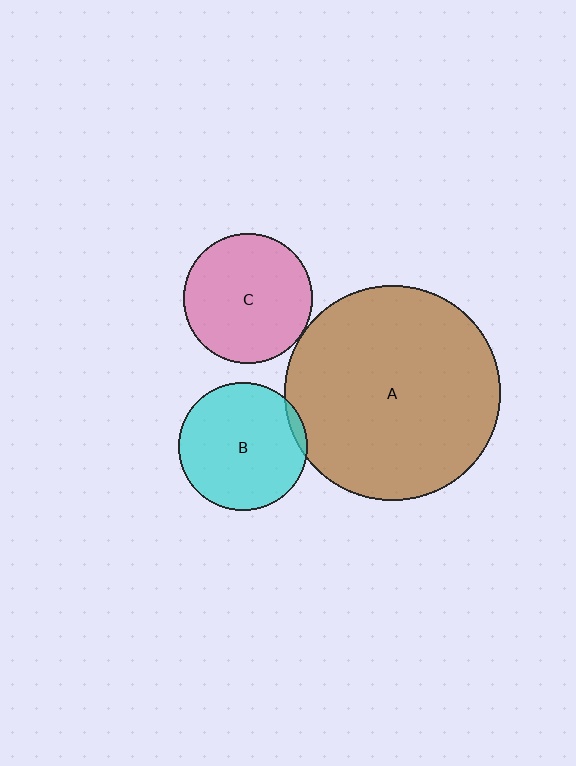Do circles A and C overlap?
Yes.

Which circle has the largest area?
Circle A (brown).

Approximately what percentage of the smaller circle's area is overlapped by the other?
Approximately 5%.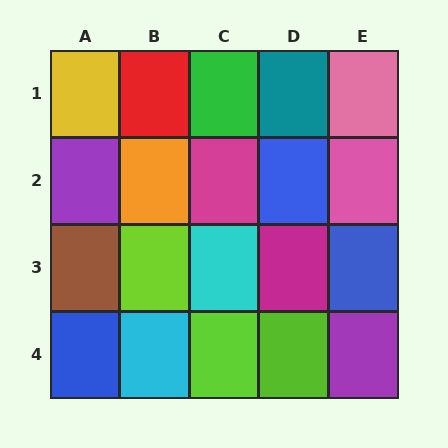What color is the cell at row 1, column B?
Red.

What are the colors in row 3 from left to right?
Brown, lime, cyan, magenta, blue.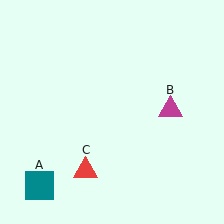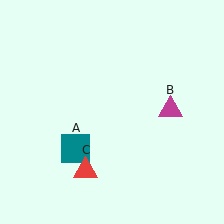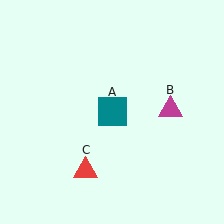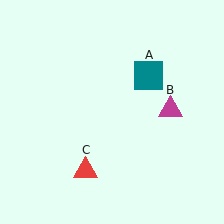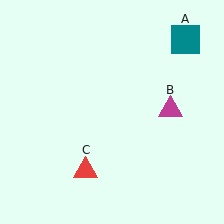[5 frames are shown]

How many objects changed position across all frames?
1 object changed position: teal square (object A).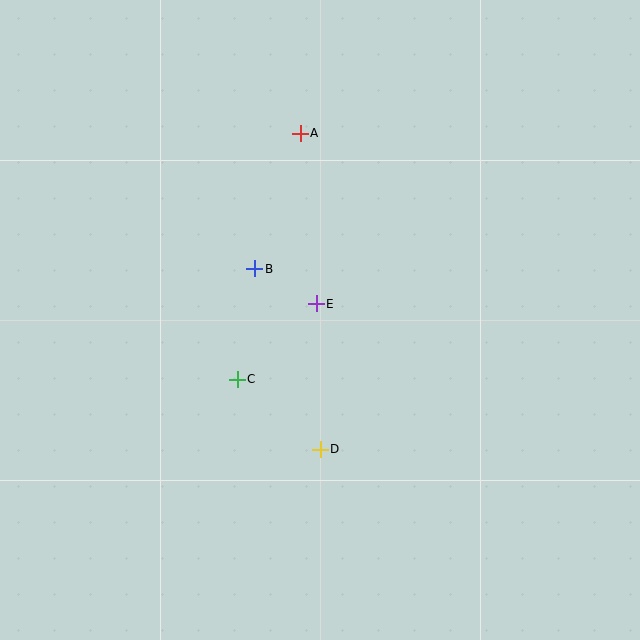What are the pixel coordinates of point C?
Point C is at (237, 379).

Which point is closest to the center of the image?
Point E at (316, 304) is closest to the center.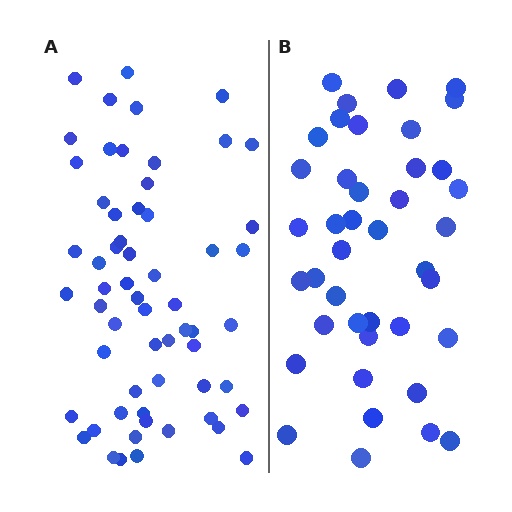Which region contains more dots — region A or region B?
Region A (the left region) has more dots.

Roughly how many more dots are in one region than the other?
Region A has approximately 20 more dots than region B.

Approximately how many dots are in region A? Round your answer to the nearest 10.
About 60 dots.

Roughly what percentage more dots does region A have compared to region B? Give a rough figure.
About 45% more.